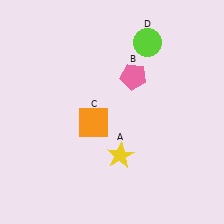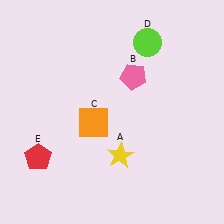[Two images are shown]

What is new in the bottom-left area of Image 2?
A red pentagon (E) was added in the bottom-left area of Image 2.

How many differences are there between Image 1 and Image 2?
There is 1 difference between the two images.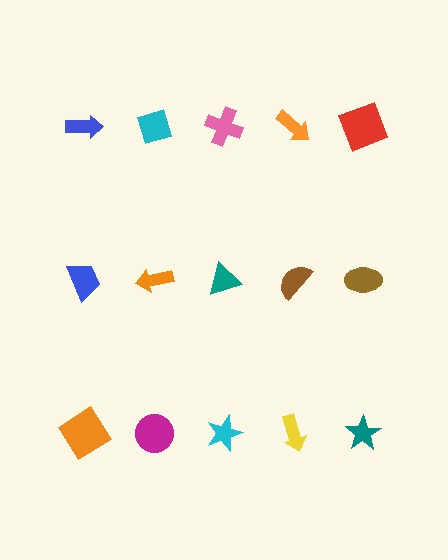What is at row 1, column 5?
A red square.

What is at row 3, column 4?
A yellow arrow.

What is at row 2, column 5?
A brown ellipse.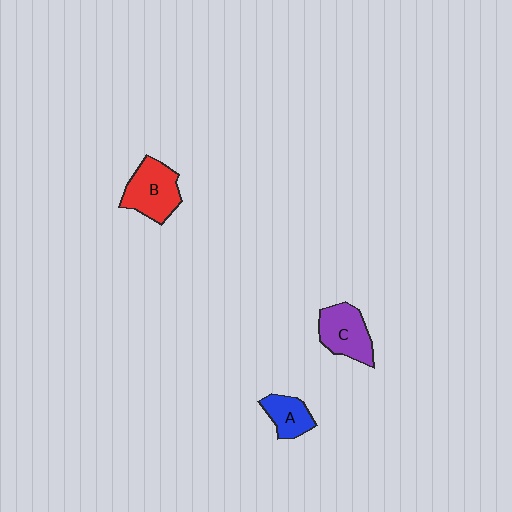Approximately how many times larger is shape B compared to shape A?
Approximately 1.6 times.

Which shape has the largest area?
Shape B (red).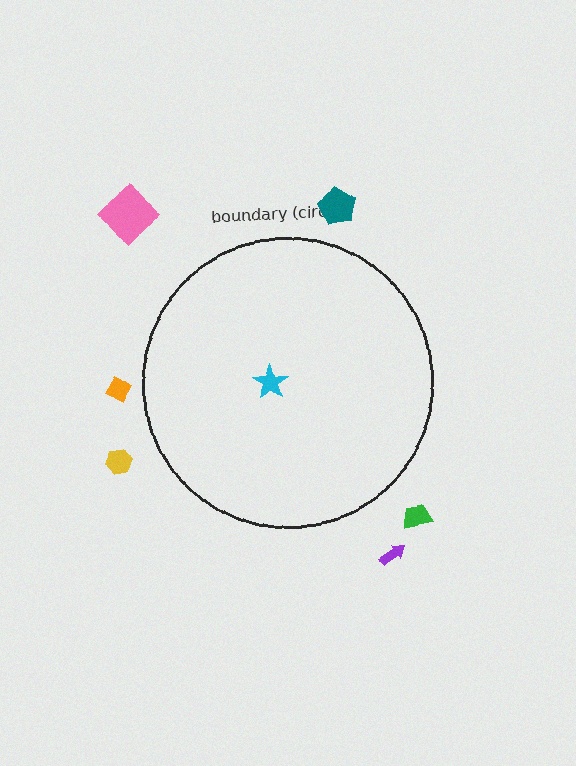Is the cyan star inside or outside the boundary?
Inside.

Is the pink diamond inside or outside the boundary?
Outside.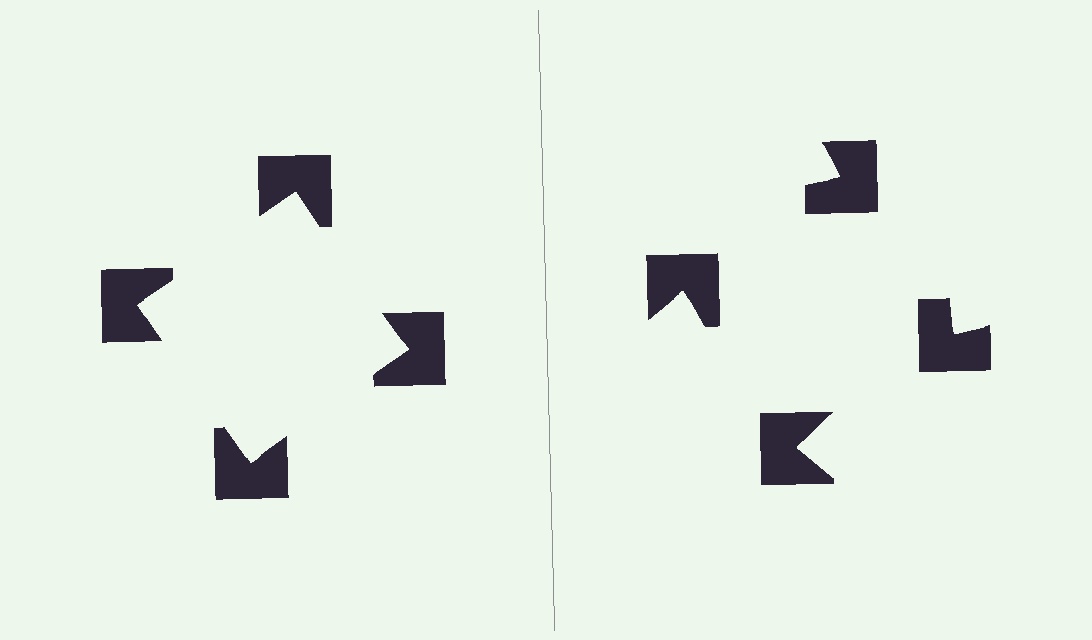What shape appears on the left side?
An illusory square.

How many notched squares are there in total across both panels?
8 — 4 on each side.